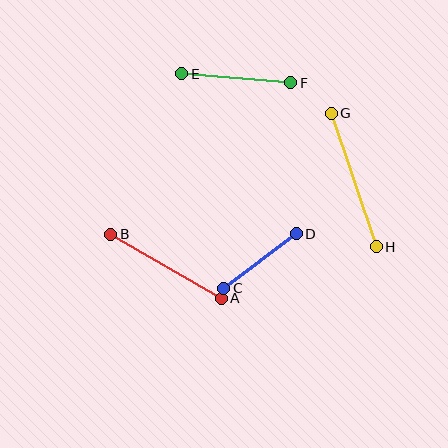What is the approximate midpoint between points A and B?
The midpoint is at approximately (166, 266) pixels.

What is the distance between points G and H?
The distance is approximately 141 pixels.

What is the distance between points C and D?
The distance is approximately 91 pixels.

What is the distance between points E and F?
The distance is approximately 110 pixels.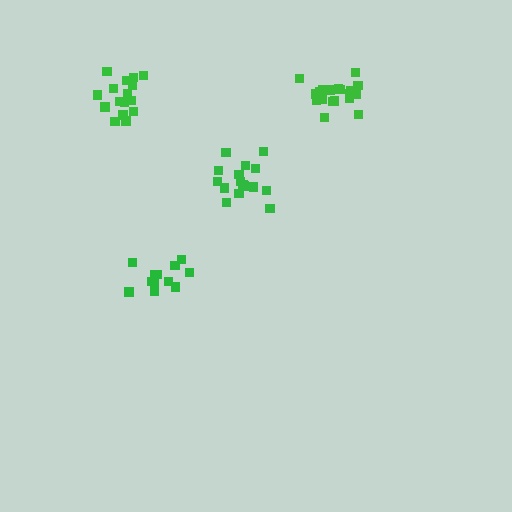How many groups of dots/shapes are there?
There are 4 groups.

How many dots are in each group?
Group 1: 18 dots, Group 2: 16 dots, Group 3: 19 dots, Group 4: 13 dots (66 total).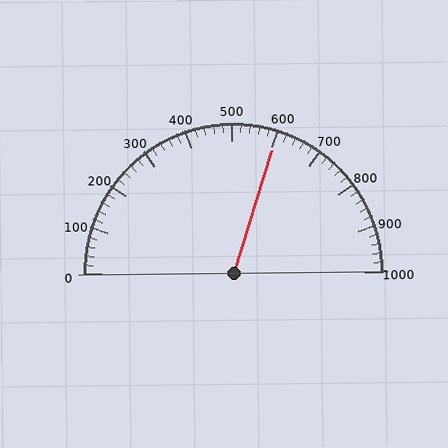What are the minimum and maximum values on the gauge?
The gauge ranges from 0 to 1000.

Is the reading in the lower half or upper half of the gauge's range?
The reading is in the upper half of the range (0 to 1000).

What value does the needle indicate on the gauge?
The needle indicates approximately 600.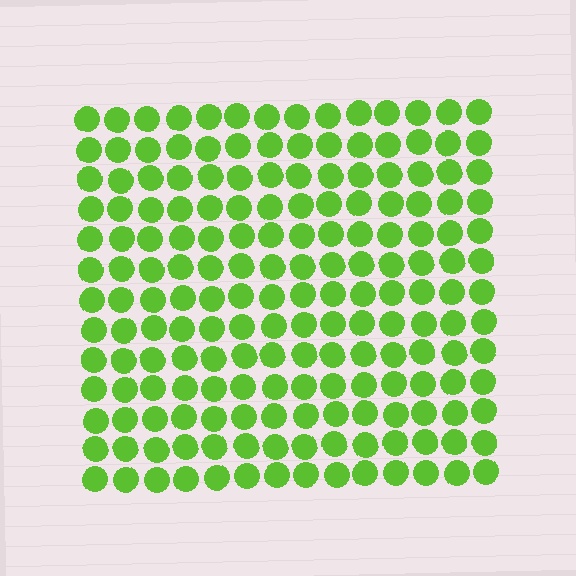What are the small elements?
The small elements are circles.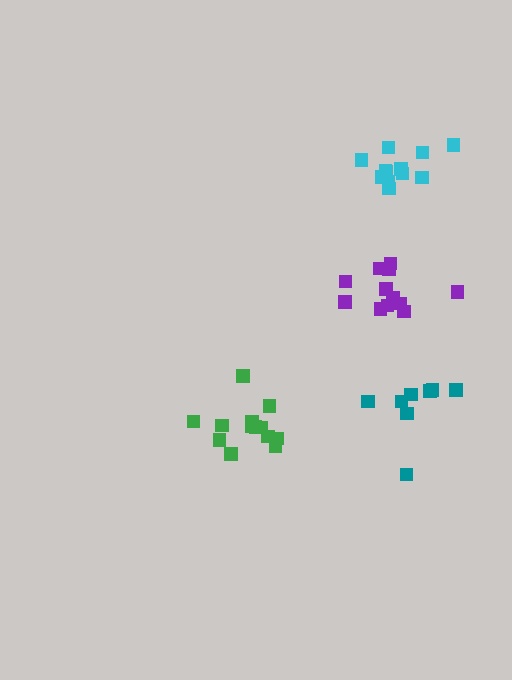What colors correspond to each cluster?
The clusters are colored: cyan, green, teal, purple.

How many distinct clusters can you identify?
There are 4 distinct clusters.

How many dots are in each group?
Group 1: 12 dots, Group 2: 13 dots, Group 3: 8 dots, Group 4: 12 dots (45 total).